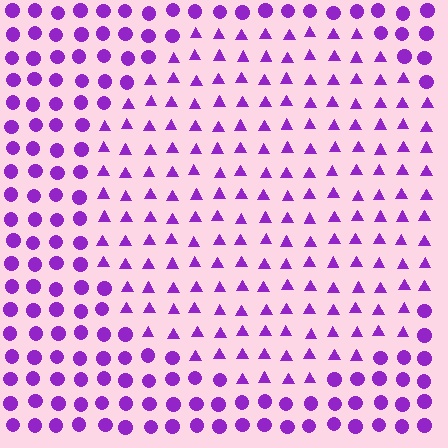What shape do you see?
I see a circle.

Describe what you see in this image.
The image is filled with small purple elements arranged in a uniform grid. A circle-shaped region contains triangles, while the surrounding area contains circles. The boundary is defined purely by the change in element shape.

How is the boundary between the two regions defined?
The boundary is defined by a change in element shape: triangles inside vs. circles outside. All elements share the same color and spacing.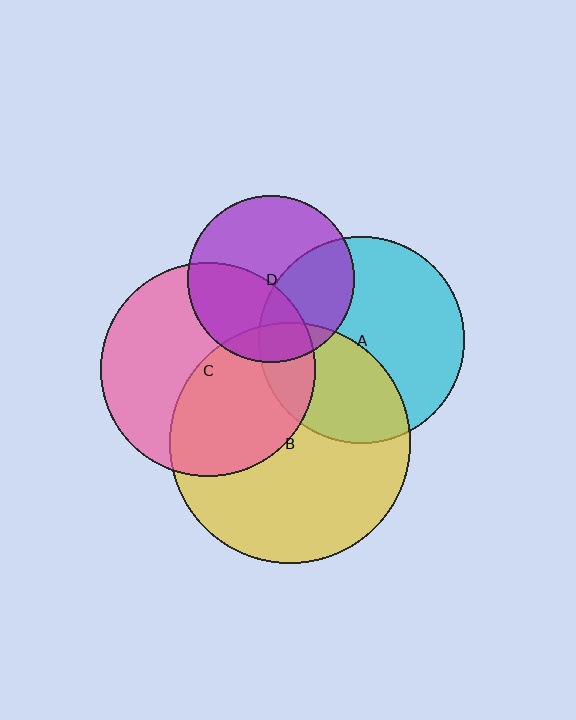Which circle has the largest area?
Circle B (yellow).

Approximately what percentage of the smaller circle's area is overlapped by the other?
Approximately 40%.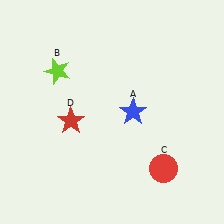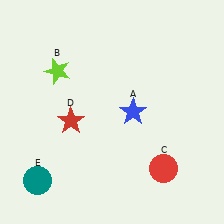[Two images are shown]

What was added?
A teal circle (E) was added in Image 2.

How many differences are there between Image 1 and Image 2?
There is 1 difference between the two images.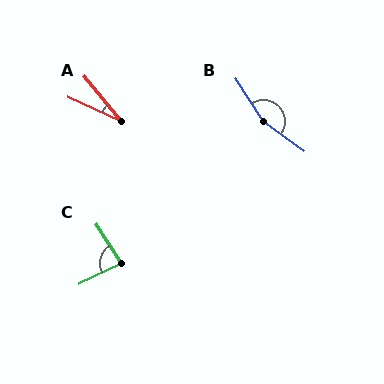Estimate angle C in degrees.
Approximately 84 degrees.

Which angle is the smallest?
A, at approximately 26 degrees.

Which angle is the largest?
B, at approximately 159 degrees.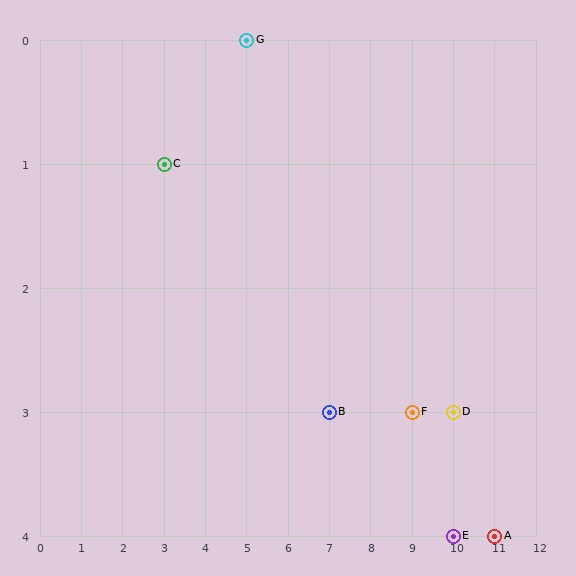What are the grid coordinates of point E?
Point E is at grid coordinates (10, 4).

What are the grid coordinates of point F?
Point F is at grid coordinates (9, 3).